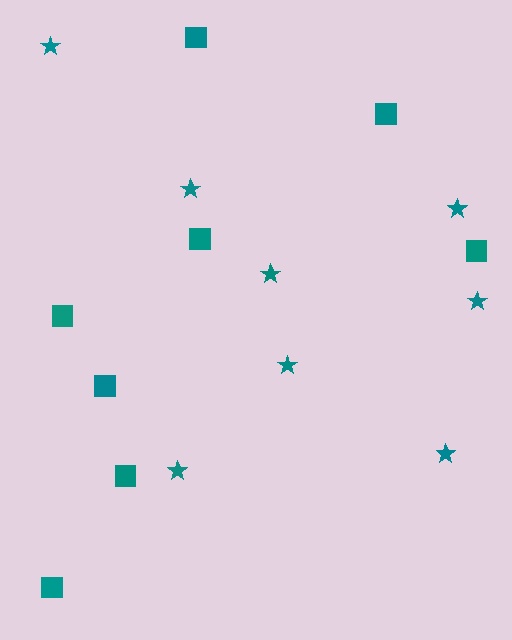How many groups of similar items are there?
There are 2 groups: one group of squares (8) and one group of stars (8).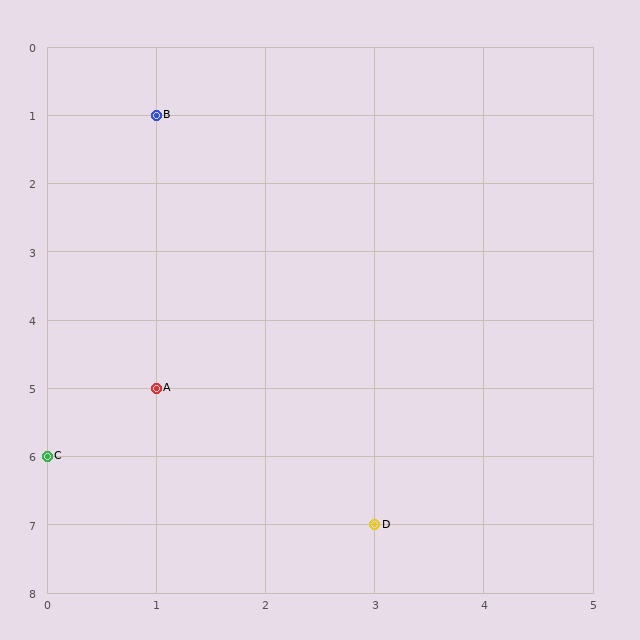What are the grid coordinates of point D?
Point D is at grid coordinates (3, 7).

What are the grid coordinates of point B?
Point B is at grid coordinates (1, 1).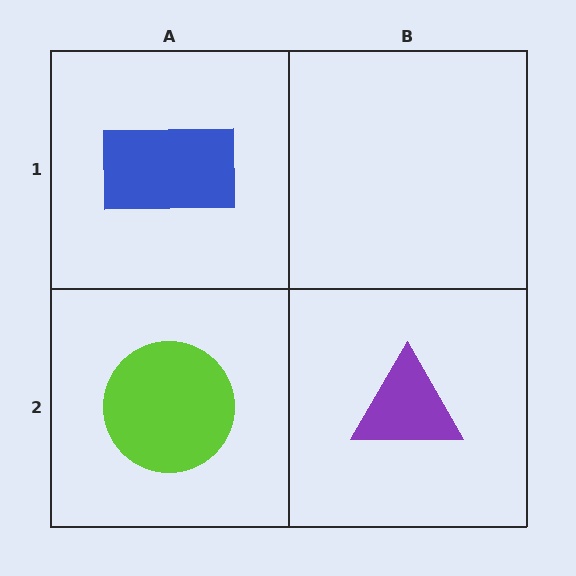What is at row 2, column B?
A purple triangle.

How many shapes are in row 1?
1 shape.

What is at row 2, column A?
A lime circle.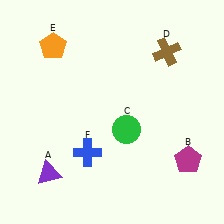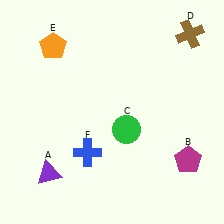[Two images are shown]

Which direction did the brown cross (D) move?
The brown cross (D) moved right.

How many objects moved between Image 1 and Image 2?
1 object moved between the two images.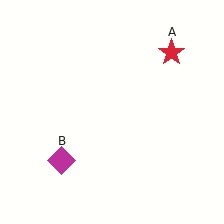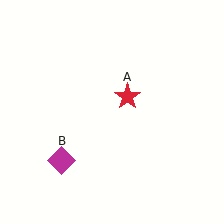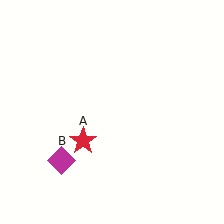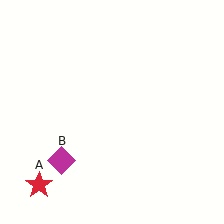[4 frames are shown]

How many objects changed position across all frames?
1 object changed position: red star (object A).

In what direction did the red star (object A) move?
The red star (object A) moved down and to the left.